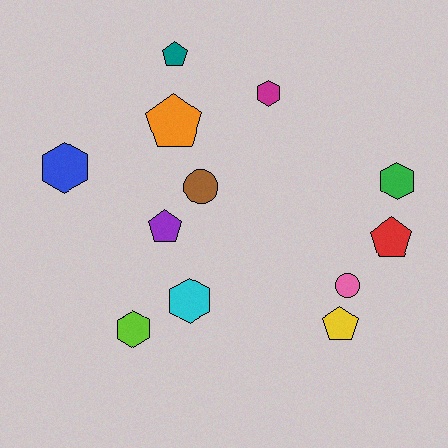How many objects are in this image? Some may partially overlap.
There are 12 objects.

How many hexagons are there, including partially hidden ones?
There are 5 hexagons.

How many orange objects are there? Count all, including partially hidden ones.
There is 1 orange object.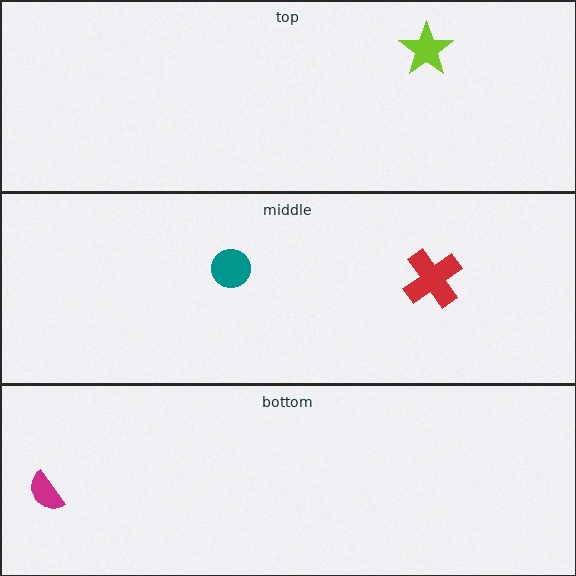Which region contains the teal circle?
The middle region.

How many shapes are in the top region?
1.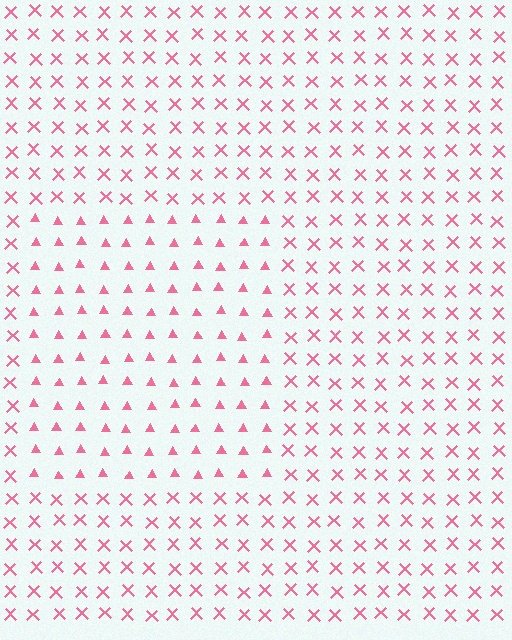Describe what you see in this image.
The image is filled with small pink elements arranged in a uniform grid. A rectangle-shaped region contains triangles, while the surrounding area contains X marks. The boundary is defined purely by the change in element shape.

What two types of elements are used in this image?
The image uses triangles inside the rectangle region and X marks outside it.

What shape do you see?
I see a rectangle.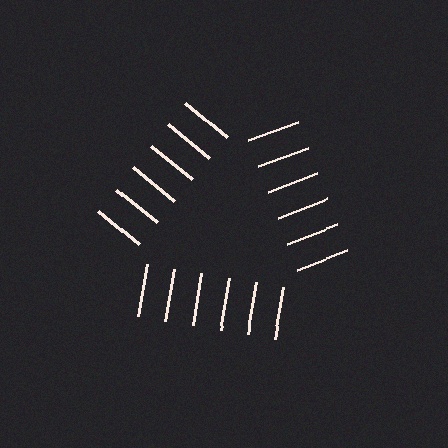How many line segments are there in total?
18 — 6 along each of the 3 edges.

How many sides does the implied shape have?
3 sides — the line-ends trace a triangle.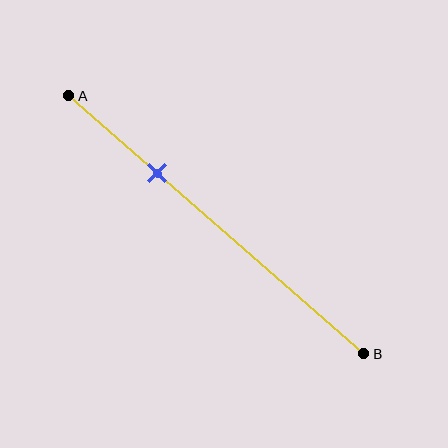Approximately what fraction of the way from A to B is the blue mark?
The blue mark is approximately 30% of the way from A to B.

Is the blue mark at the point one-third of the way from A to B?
No, the mark is at about 30% from A, not at the 33% one-third point.